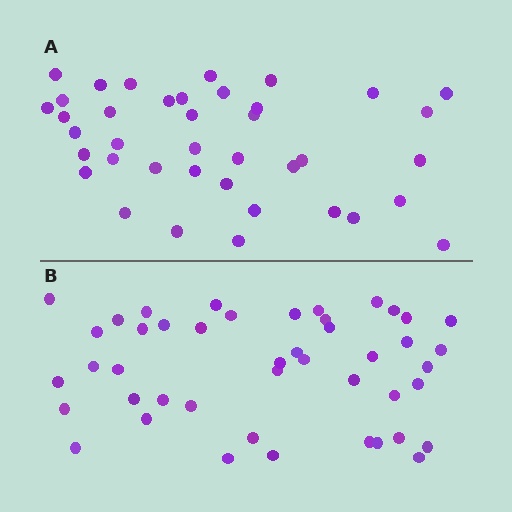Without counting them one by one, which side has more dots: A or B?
Region B (the bottom region) has more dots.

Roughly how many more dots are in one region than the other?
Region B has about 6 more dots than region A.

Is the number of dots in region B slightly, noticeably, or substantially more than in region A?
Region B has only slightly more — the two regions are fairly close. The ratio is roughly 1.2 to 1.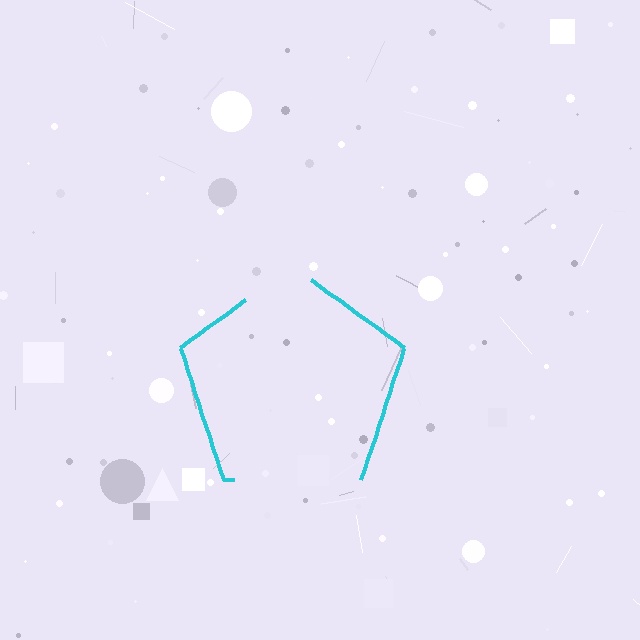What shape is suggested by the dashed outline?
The dashed outline suggests a pentagon.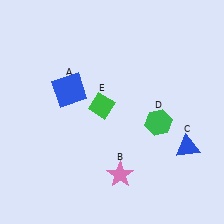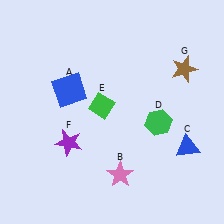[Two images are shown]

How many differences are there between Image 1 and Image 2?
There are 2 differences between the two images.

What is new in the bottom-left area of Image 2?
A purple star (F) was added in the bottom-left area of Image 2.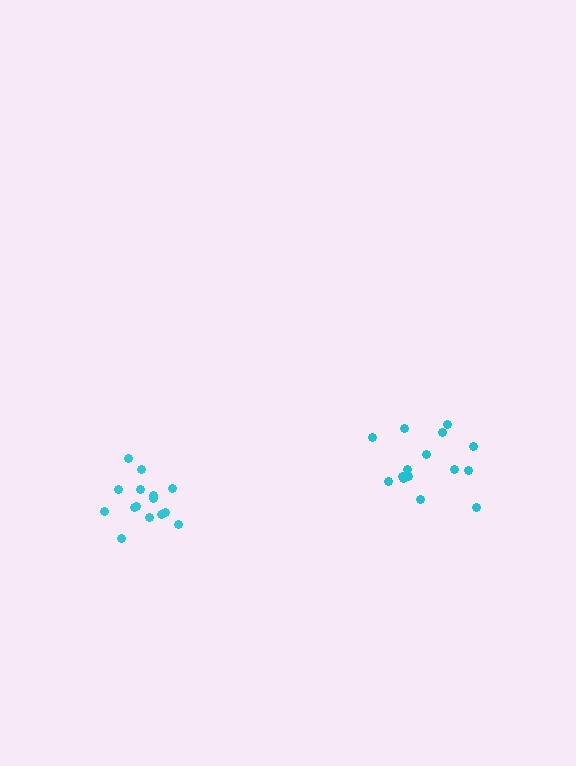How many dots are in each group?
Group 1: 15 dots, Group 2: 15 dots (30 total).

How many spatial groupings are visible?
There are 2 spatial groupings.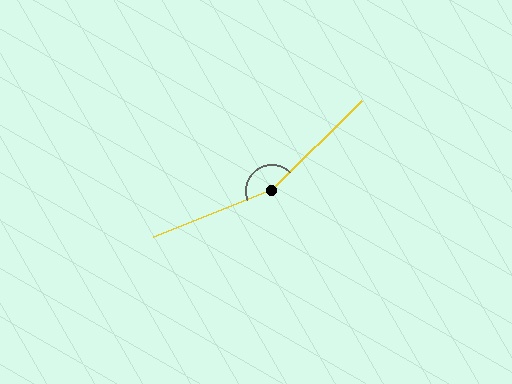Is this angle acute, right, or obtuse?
It is obtuse.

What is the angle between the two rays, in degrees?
Approximately 157 degrees.